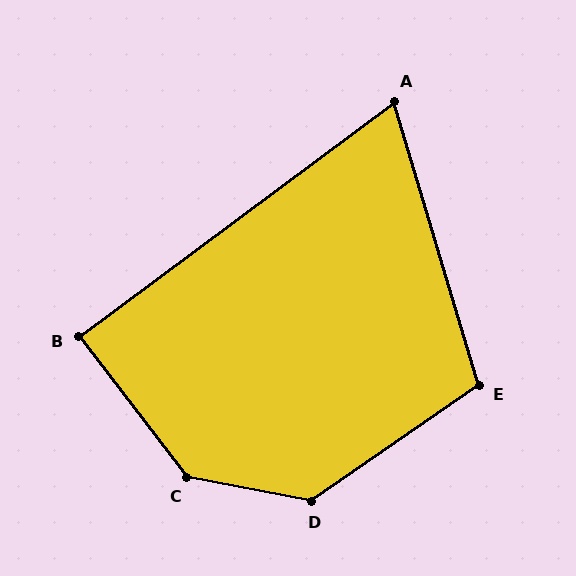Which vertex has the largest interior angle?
C, at approximately 138 degrees.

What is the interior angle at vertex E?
Approximately 108 degrees (obtuse).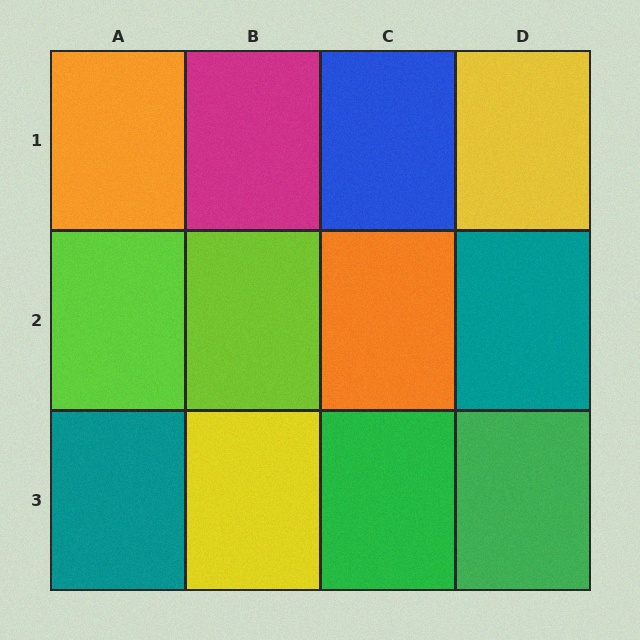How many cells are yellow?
2 cells are yellow.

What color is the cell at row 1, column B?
Magenta.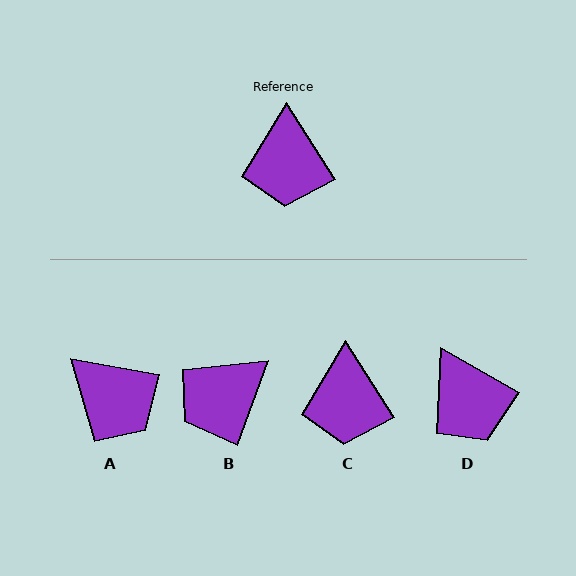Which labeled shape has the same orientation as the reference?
C.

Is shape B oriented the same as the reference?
No, it is off by about 53 degrees.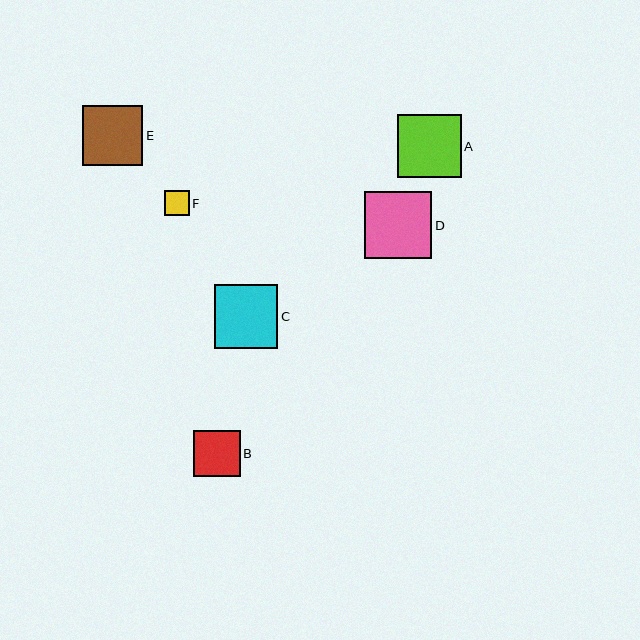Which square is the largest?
Square D is the largest with a size of approximately 67 pixels.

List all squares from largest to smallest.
From largest to smallest: D, A, C, E, B, F.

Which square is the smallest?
Square F is the smallest with a size of approximately 25 pixels.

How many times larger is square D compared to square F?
Square D is approximately 2.7 times the size of square F.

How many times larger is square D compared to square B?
Square D is approximately 1.4 times the size of square B.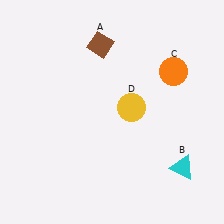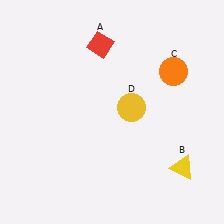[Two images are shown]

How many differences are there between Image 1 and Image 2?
There are 2 differences between the two images.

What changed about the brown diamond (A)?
In Image 1, A is brown. In Image 2, it changed to red.